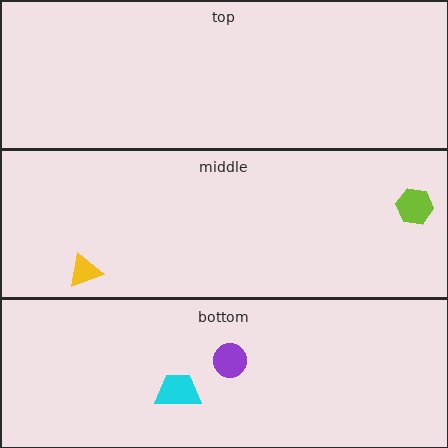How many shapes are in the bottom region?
2.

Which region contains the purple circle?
The bottom region.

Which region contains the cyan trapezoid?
The bottom region.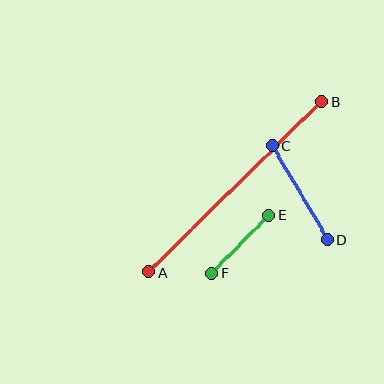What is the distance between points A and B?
The distance is approximately 243 pixels.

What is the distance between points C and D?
The distance is approximately 109 pixels.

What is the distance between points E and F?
The distance is approximately 82 pixels.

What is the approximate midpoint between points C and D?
The midpoint is at approximately (300, 193) pixels.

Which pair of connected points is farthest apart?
Points A and B are farthest apart.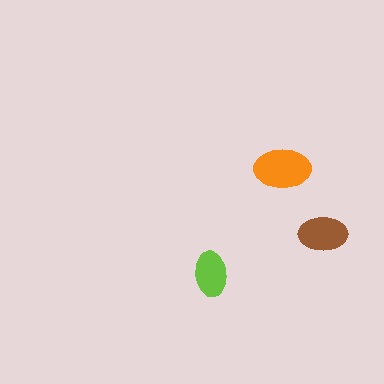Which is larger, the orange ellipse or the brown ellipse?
The orange one.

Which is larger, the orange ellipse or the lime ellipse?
The orange one.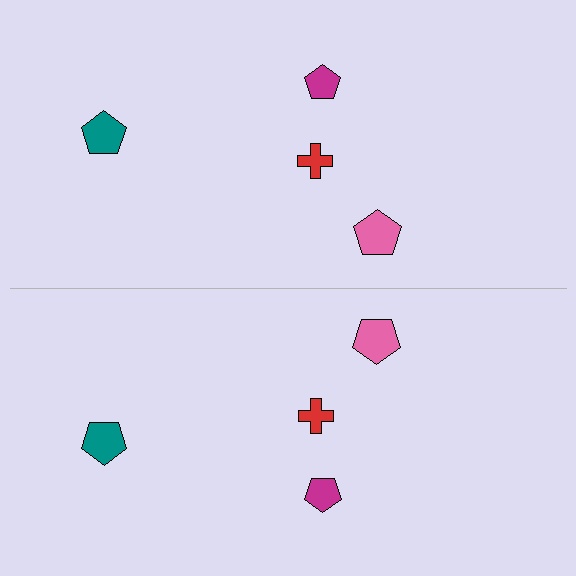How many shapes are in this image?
There are 8 shapes in this image.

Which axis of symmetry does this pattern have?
The pattern has a horizontal axis of symmetry running through the center of the image.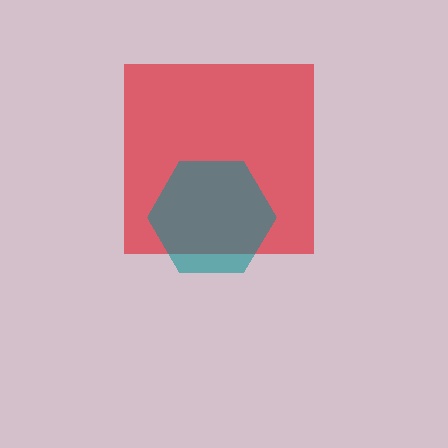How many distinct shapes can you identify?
There are 2 distinct shapes: a red square, a teal hexagon.